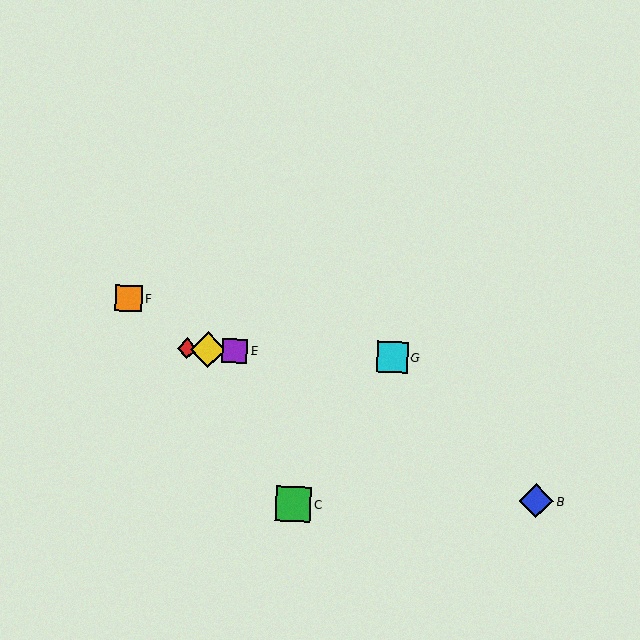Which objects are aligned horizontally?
Objects A, D, E, G are aligned horizontally.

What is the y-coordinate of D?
Object D is at y≈350.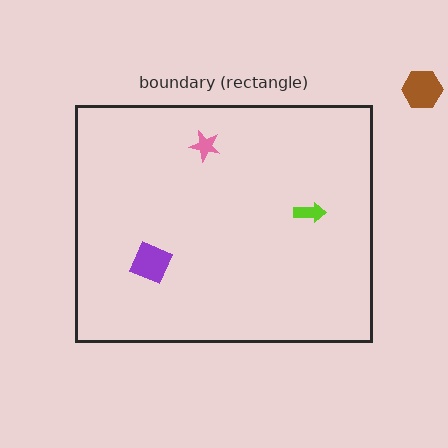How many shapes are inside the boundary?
3 inside, 1 outside.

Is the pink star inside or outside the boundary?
Inside.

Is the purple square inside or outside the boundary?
Inside.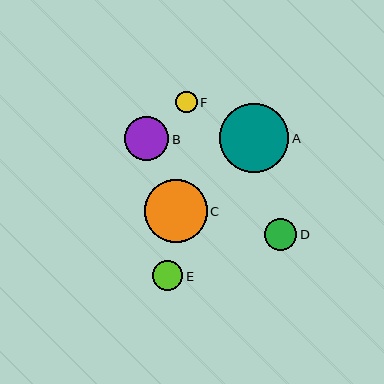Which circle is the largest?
Circle A is the largest with a size of approximately 69 pixels.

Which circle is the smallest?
Circle F is the smallest with a size of approximately 22 pixels.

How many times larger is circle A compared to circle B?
Circle A is approximately 1.6 times the size of circle B.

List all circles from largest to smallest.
From largest to smallest: A, C, B, D, E, F.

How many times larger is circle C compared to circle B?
Circle C is approximately 1.4 times the size of circle B.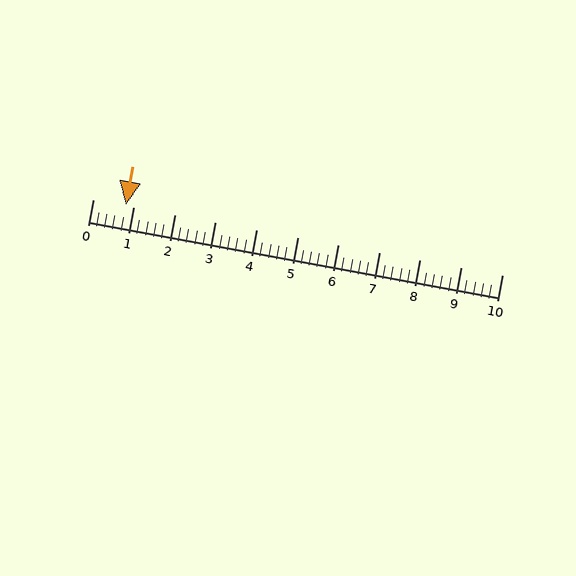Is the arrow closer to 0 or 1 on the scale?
The arrow is closer to 1.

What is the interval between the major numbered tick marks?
The major tick marks are spaced 1 units apart.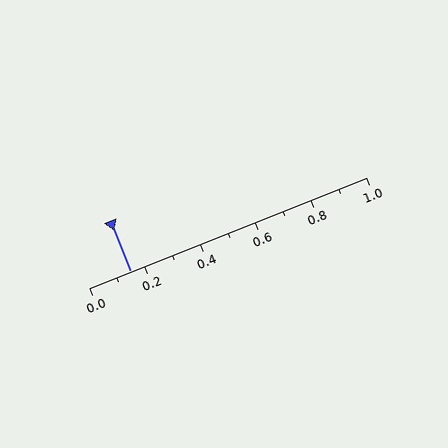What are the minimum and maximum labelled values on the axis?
The axis runs from 0.0 to 1.0.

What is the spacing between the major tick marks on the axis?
The major ticks are spaced 0.2 apart.